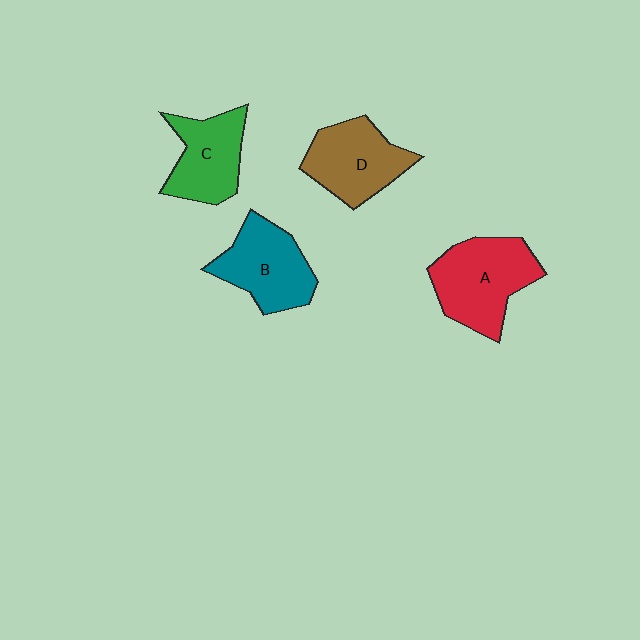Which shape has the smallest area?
Shape C (green).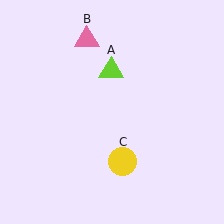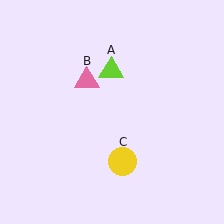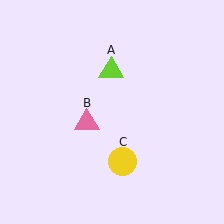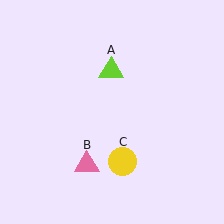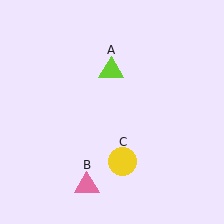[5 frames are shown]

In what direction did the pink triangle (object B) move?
The pink triangle (object B) moved down.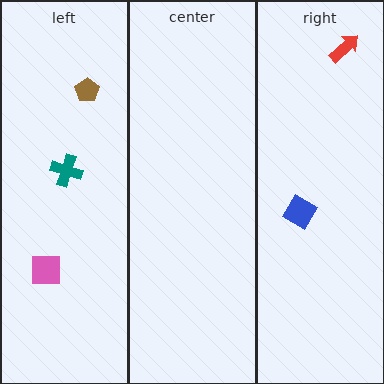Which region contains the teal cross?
The left region.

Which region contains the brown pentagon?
The left region.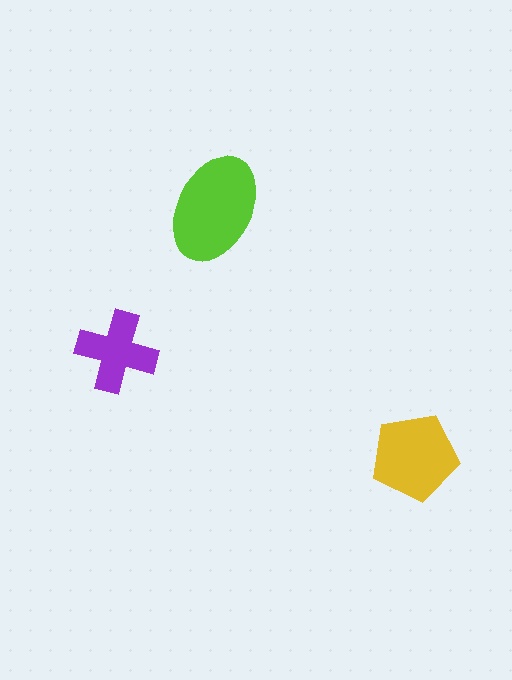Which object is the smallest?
The purple cross.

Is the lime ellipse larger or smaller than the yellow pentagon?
Larger.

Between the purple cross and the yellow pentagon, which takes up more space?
The yellow pentagon.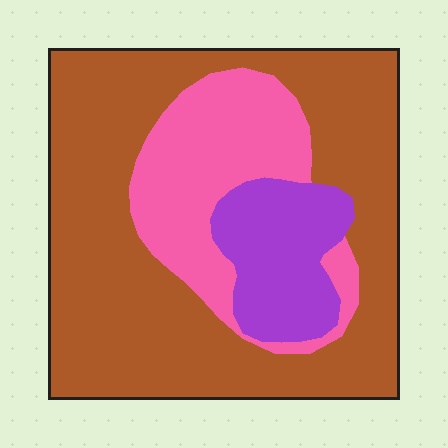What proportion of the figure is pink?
Pink covers around 25% of the figure.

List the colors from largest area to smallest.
From largest to smallest: brown, pink, purple.